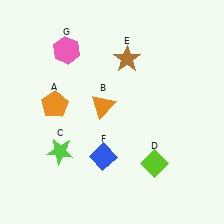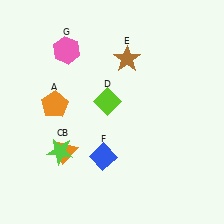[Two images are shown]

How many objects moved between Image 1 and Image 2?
2 objects moved between the two images.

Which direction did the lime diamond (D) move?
The lime diamond (D) moved up.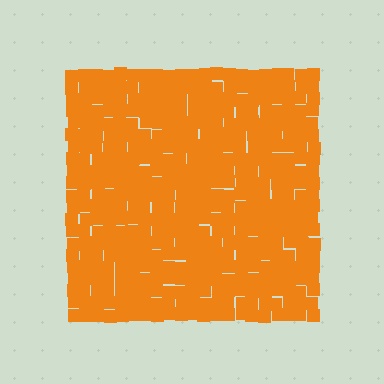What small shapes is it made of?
It is made of small squares.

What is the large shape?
The large shape is a square.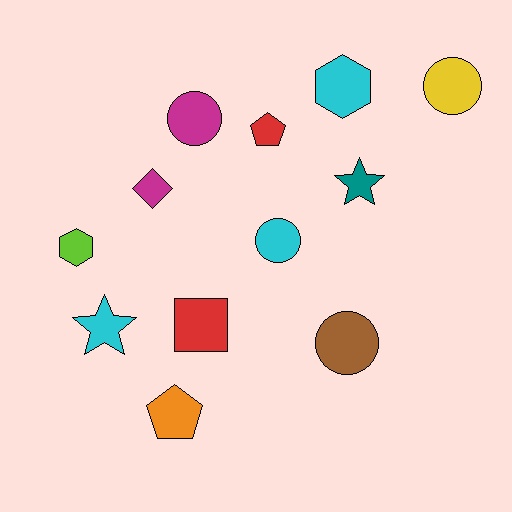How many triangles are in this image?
There are no triangles.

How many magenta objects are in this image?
There are 2 magenta objects.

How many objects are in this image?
There are 12 objects.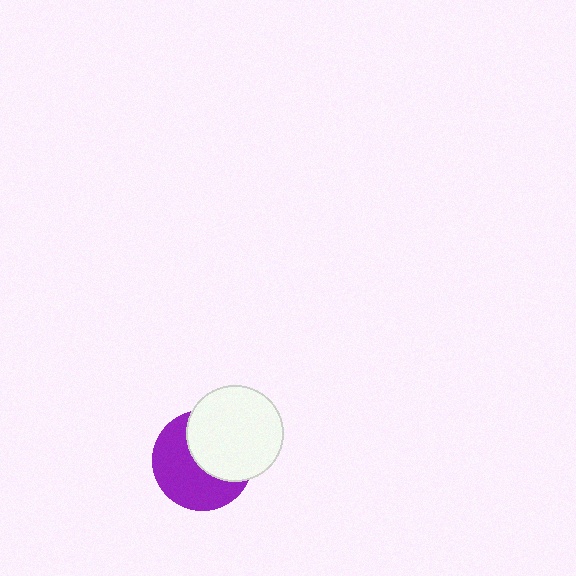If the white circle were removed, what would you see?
You would see the complete purple circle.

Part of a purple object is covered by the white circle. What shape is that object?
It is a circle.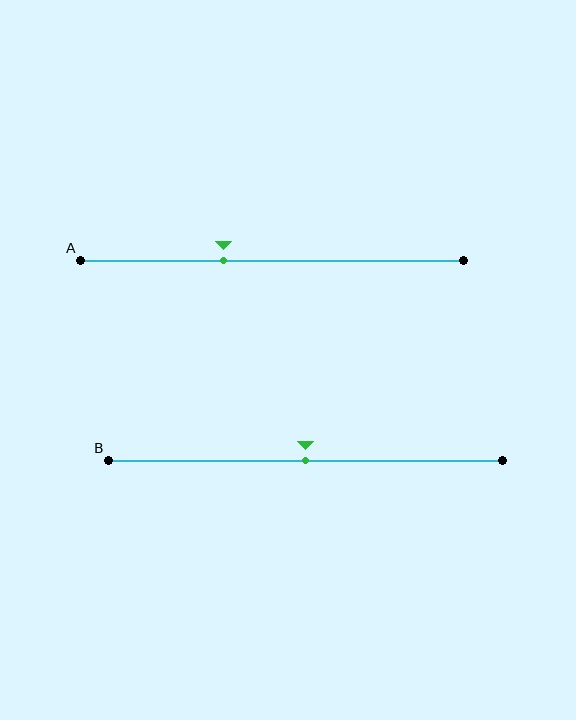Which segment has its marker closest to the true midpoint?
Segment B has its marker closest to the true midpoint.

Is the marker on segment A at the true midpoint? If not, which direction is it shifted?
No, the marker on segment A is shifted to the left by about 13% of the segment length.